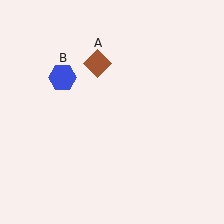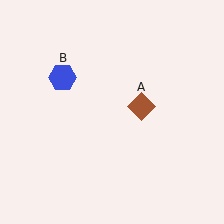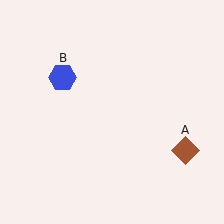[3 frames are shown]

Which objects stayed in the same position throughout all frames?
Blue hexagon (object B) remained stationary.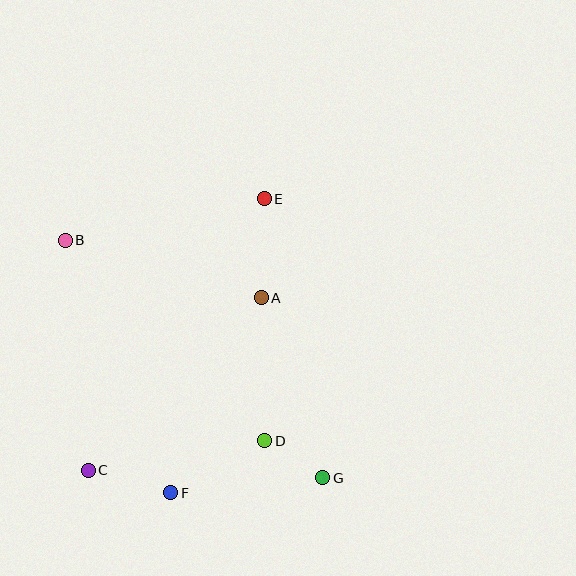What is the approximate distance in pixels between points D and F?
The distance between D and F is approximately 107 pixels.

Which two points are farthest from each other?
Points B and G are farthest from each other.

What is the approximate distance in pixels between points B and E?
The distance between B and E is approximately 203 pixels.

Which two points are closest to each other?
Points D and G are closest to each other.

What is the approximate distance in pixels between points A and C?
The distance between A and C is approximately 244 pixels.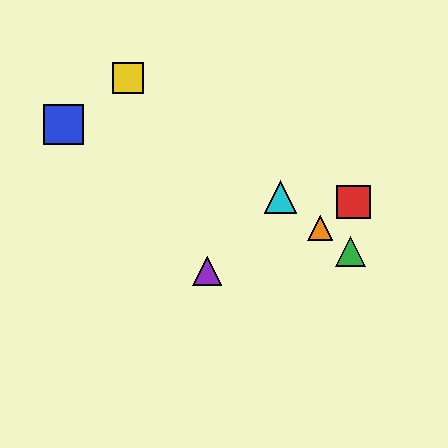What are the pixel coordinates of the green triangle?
The green triangle is at (350, 251).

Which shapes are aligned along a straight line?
The green triangle, the yellow square, the orange triangle, the cyan triangle are aligned along a straight line.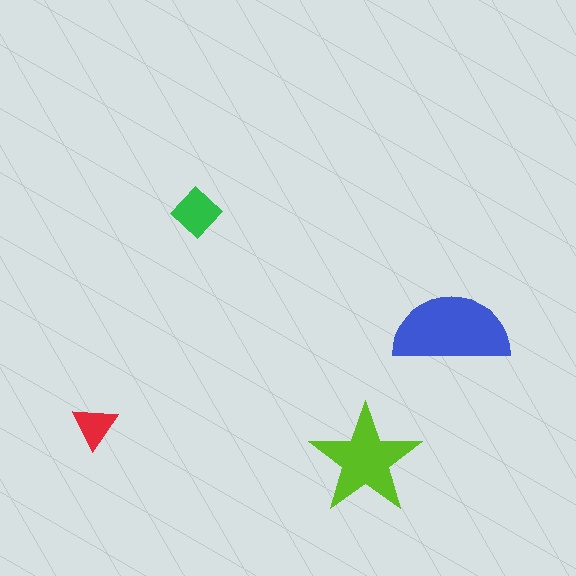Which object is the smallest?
The red triangle.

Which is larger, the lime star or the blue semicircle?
The blue semicircle.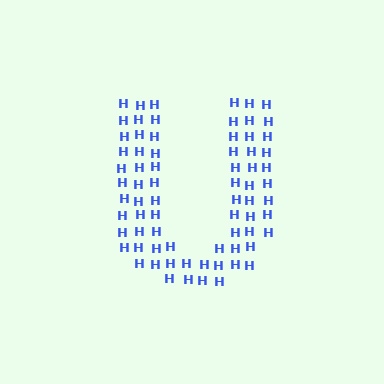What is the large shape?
The large shape is the letter U.